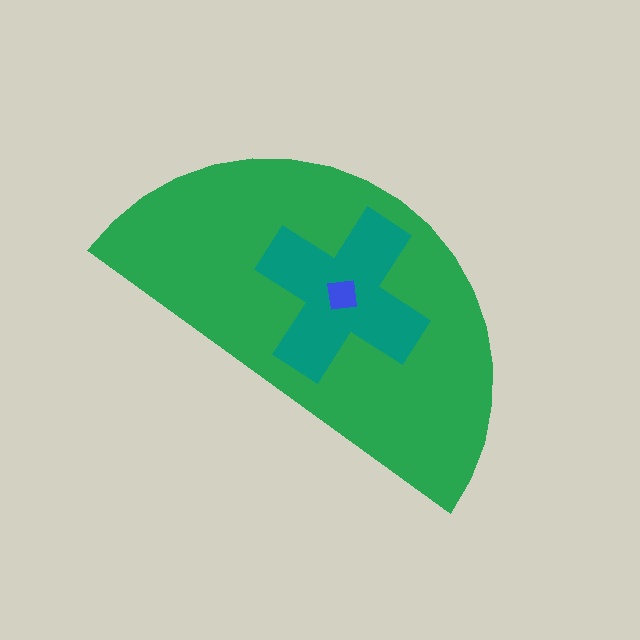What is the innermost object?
The blue square.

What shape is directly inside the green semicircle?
The teal cross.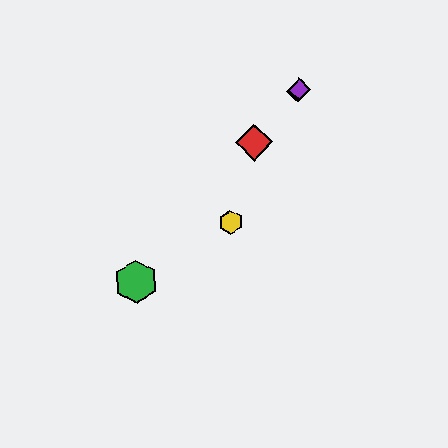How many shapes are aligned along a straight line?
4 shapes (the red diamond, the blue diamond, the green hexagon, the purple diamond) are aligned along a straight line.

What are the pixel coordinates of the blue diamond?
The blue diamond is at (298, 91).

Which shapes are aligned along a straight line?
The red diamond, the blue diamond, the green hexagon, the purple diamond are aligned along a straight line.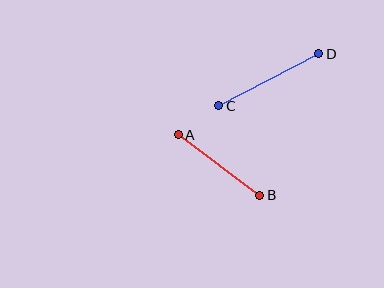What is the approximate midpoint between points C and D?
The midpoint is at approximately (269, 80) pixels.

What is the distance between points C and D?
The distance is approximately 113 pixels.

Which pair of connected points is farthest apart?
Points C and D are farthest apart.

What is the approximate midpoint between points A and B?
The midpoint is at approximately (219, 165) pixels.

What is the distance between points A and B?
The distance is approximately 102 pixels.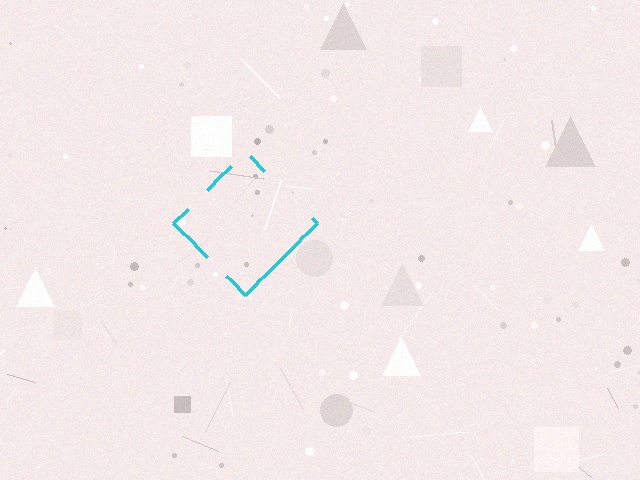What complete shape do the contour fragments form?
The contour fragments form a diamond.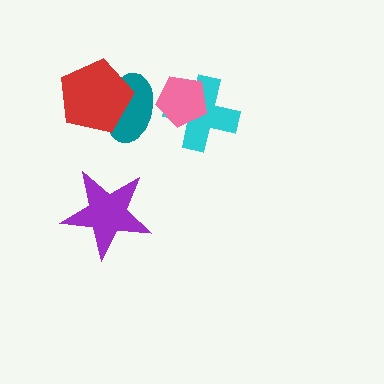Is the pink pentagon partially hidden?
Yes, it is partially covered by another shape.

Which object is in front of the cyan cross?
The pink pentagon is in front of the cyan cross.